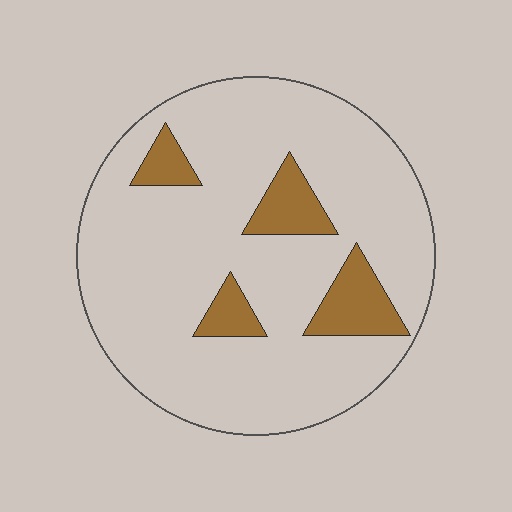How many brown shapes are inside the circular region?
4.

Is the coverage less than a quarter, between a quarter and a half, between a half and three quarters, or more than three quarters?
Less than a quarter.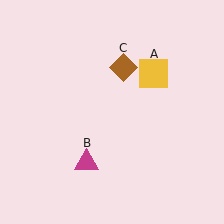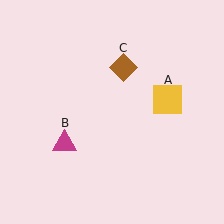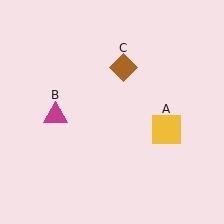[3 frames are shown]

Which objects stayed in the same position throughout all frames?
Brown diamond (object C) remained stationary.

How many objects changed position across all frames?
2 objects changed position: yellow square (object A), magenta triangle (object B).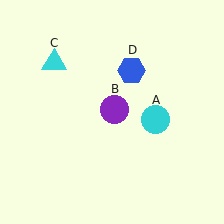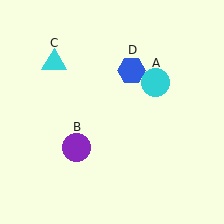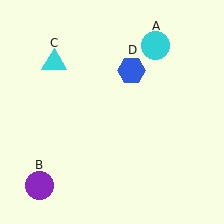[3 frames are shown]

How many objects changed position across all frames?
2 objects changed position: cyan circle (object A), purple circle (object B).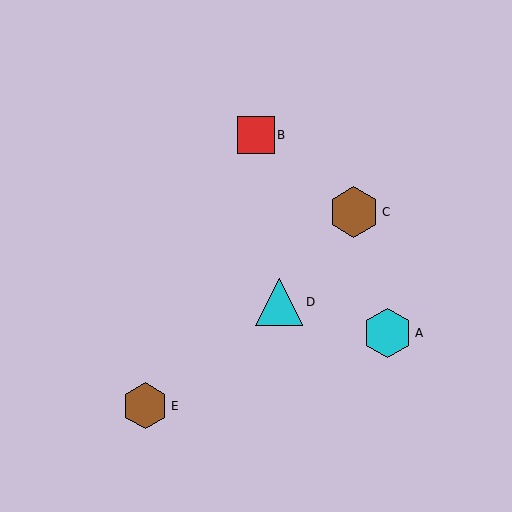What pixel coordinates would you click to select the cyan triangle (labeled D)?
Click at (279, 302) to select the cyan triangle D.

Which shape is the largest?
The brown hexagon (labeled C) is the largest.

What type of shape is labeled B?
Shape B is a red square.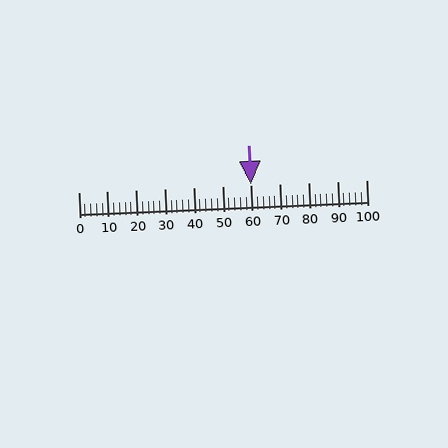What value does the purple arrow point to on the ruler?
The purple arrow points to approximately 60.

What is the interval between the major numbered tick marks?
The major tick marks are spaced 10 units apart.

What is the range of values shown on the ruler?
The ruler shows values from 0 to 100.